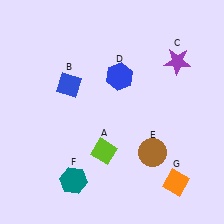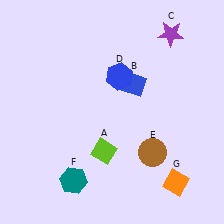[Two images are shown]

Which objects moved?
The objects that moved are: the blue diamond (B), the purple star (C).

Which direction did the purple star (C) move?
The purple star (C) moved up.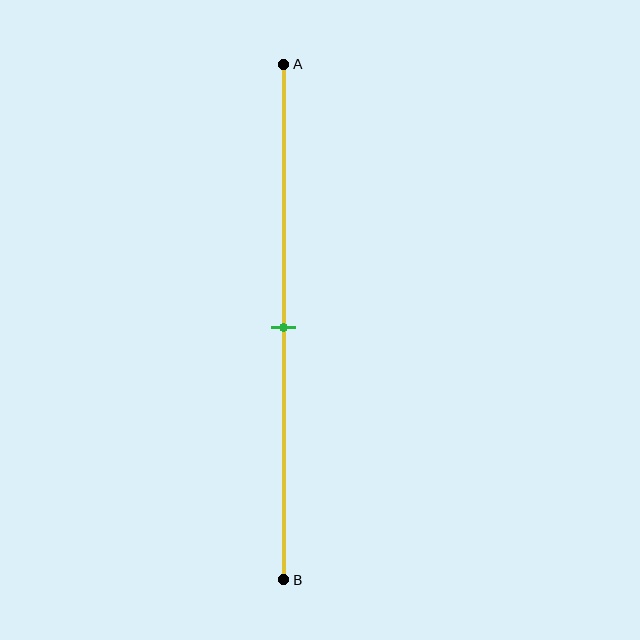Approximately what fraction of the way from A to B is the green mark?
The green mark is approximately 50% of the way from A to B.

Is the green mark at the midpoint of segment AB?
Yes, the mark is approximately at the midpoint.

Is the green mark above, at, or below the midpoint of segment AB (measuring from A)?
The green mark is approximately at the midpoint of segment AB.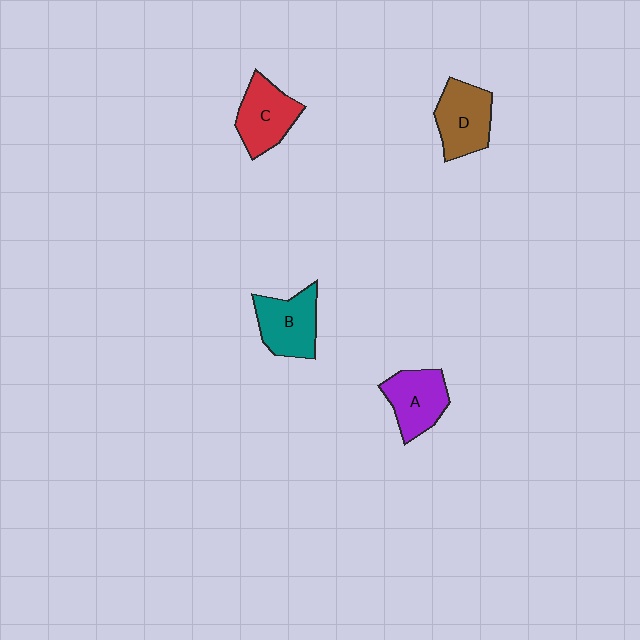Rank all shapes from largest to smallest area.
From largest to smallest: D (brown), B (teal), C (red), A (purple).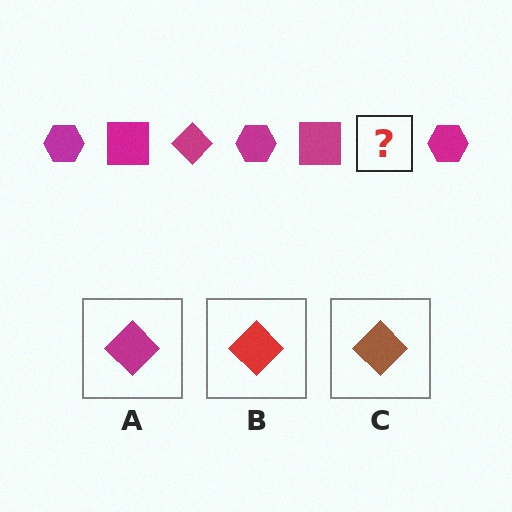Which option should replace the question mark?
Option A.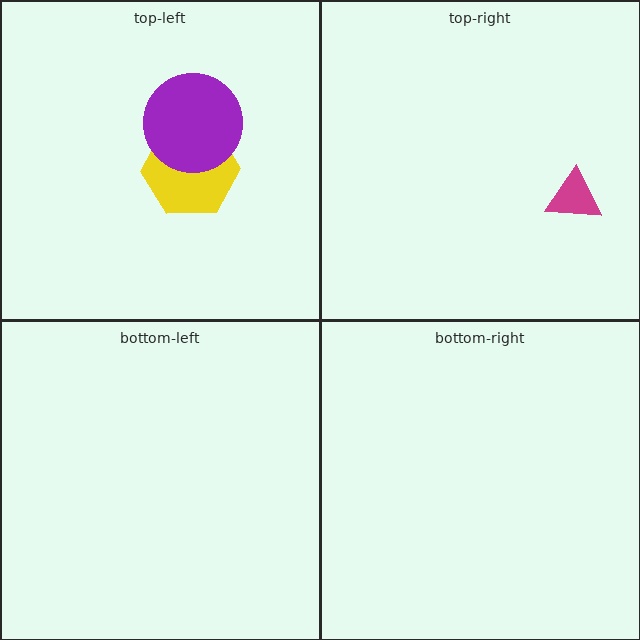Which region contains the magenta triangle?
The top-right region.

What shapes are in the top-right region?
The magenta triangle.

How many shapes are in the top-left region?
2.